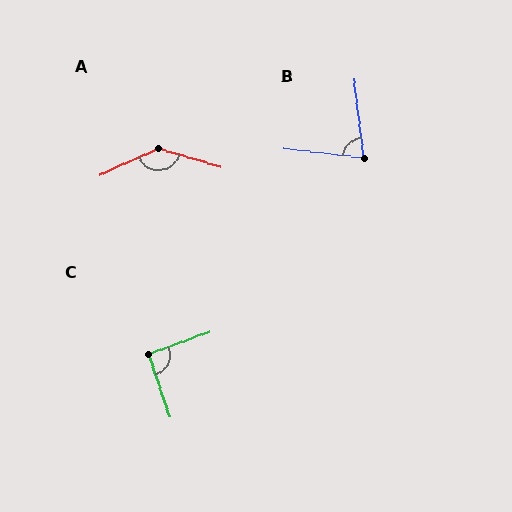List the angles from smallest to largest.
B (76°), C (91°), A (139°).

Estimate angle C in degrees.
Approximately 91 degrees.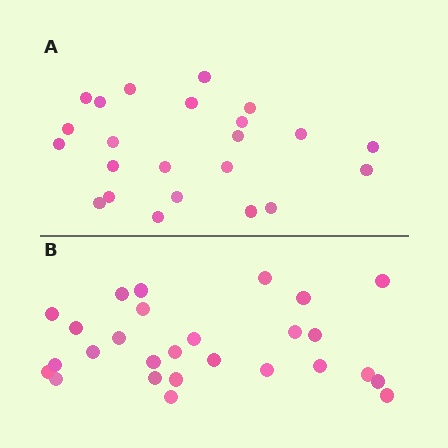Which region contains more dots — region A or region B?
Region B (the bottom region) has more dots.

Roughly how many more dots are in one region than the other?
Region B has about 4 more dots than region A.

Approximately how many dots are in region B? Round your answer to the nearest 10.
About 30 dots. (The exact count is 27, which rounds to 30.)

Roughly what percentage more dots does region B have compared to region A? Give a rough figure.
About 15% more.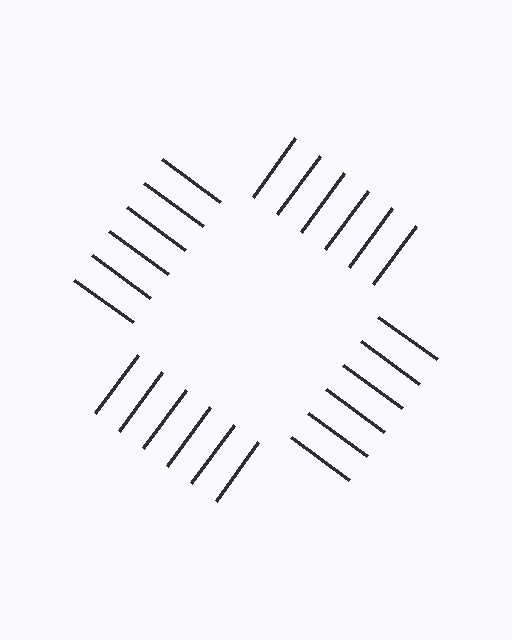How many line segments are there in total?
24 — 6 along each of the 4 edges.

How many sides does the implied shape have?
4 sides — the line-ends trace a square.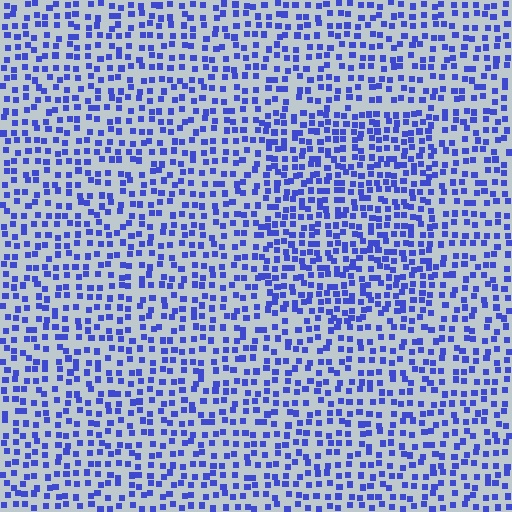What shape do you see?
I see a rectangle.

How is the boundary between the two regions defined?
The boundary is defined by a change in element density (approximately 1.5x ratio). All elements are the same color, size, and shape.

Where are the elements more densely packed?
The elements are more densely packed inside the rectangle boundary.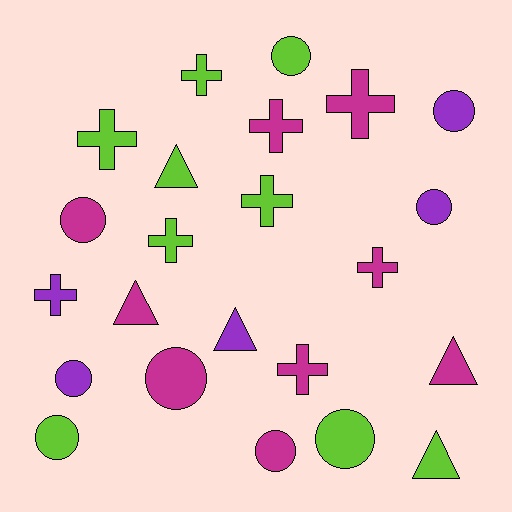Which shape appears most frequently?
Circle, with 9 objects.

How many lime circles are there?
There are 3 lime circles.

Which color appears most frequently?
Lime, with 9 objects.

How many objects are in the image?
There are 23 objects.